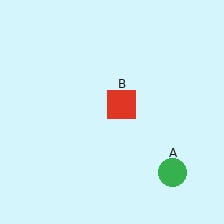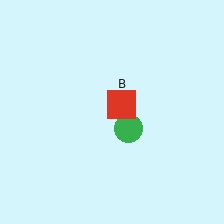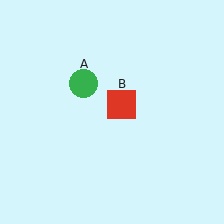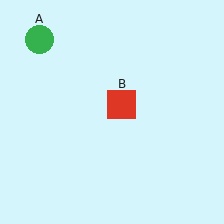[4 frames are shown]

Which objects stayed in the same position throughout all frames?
Red square (object B) remained stationary.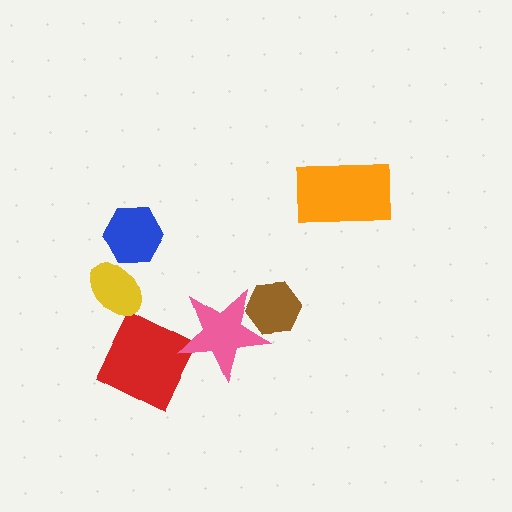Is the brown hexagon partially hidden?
Yes, it is partially covered by another shape.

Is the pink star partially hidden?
No, no other shape covers it.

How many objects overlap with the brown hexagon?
1 object overlaps with the brown hexagon.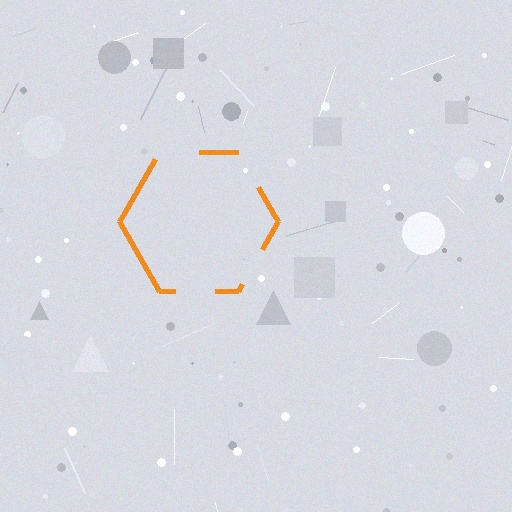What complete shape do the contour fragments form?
The contour fragments form a hexagon.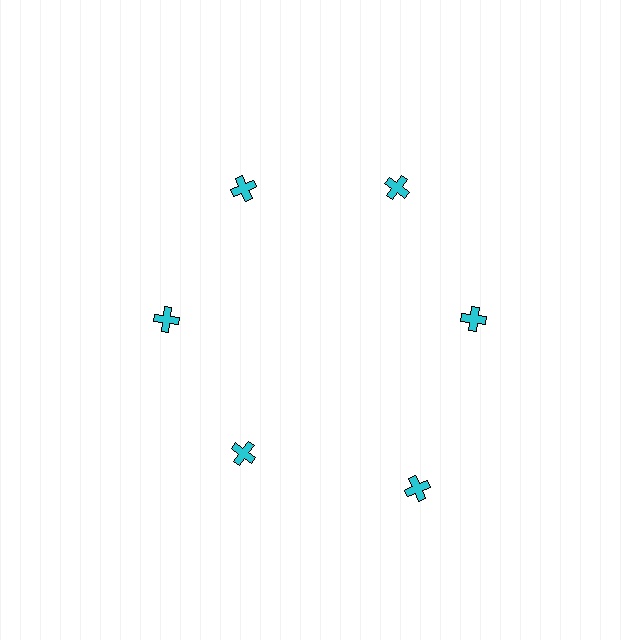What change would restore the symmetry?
The symmetry would be restored by moving it inward, back onto the ring so that all 6 crosses sit at equal angles and equal distance from the center.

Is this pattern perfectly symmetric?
No. The 6 cyan crosses are arranged in a ring, but one element near the 5 o'clock position is pushed outward from the center, breaking the 6-fold rotational symmetry.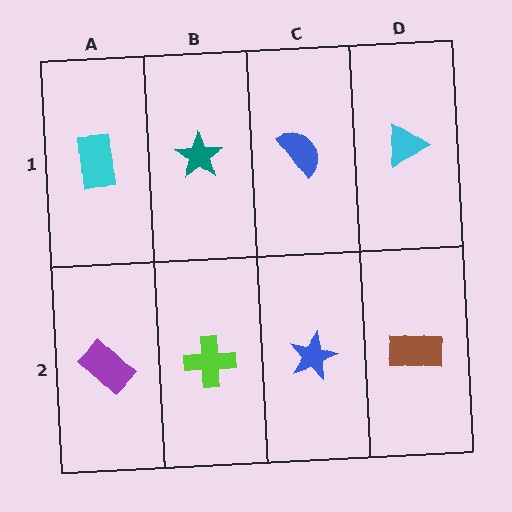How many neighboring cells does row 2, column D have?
2.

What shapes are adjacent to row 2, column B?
A teal star (row 1, column B), a purple rectangle (row 2, column A), a blue star (row 2, column C).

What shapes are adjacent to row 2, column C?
A blue semicircle (row 1, column C), a lime cross (row 2, column B), a brown rectangle (row 2, column D).